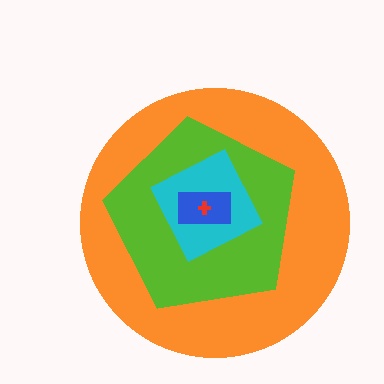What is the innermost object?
The red cross.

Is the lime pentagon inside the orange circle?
Yes.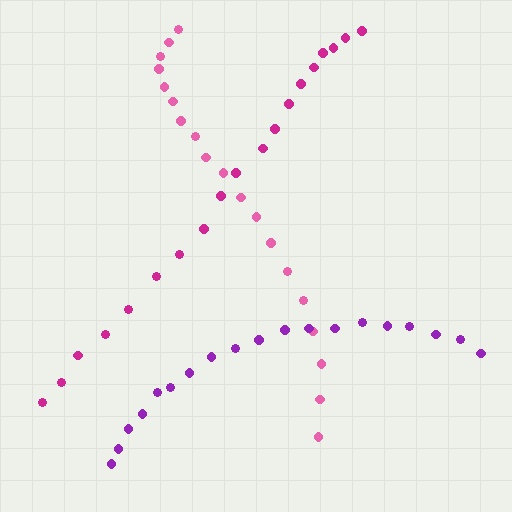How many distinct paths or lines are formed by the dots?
There are 3 distinct paths.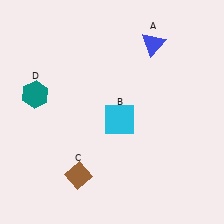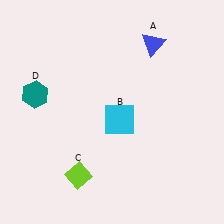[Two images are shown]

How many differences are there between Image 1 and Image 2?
There is 1 difference between the two images.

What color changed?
The diamond (C) changed from brown in Image 1 to lime in Image 2.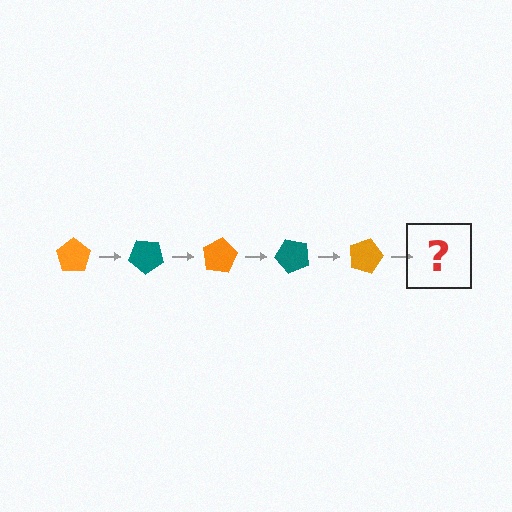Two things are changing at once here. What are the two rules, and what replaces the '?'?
The two rules are that it rotates 40 degrees each step and the color cycles through orange and teal. The '?' should be a teal pentagon, rotated 200 degrees from the start.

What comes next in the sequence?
The next element should be a teal pentagon, rotated 200 degrees from the start.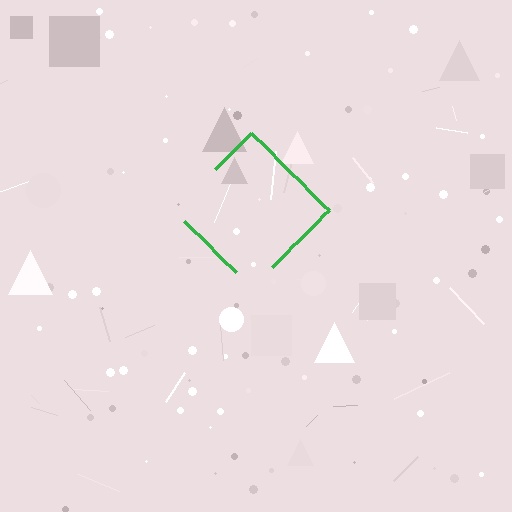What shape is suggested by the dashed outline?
The dashed outline suggests a diamond.